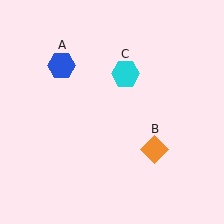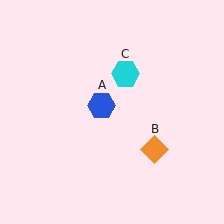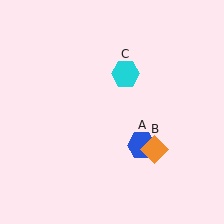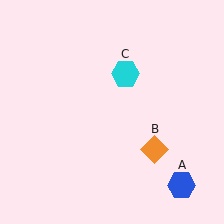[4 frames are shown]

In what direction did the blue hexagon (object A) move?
The blue hexagon (object A) moved down and to the right.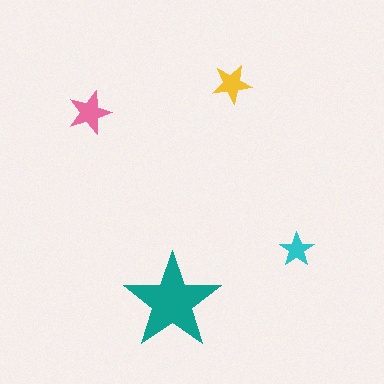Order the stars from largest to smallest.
the teal one, the pink one, the yellow one, the cyan one.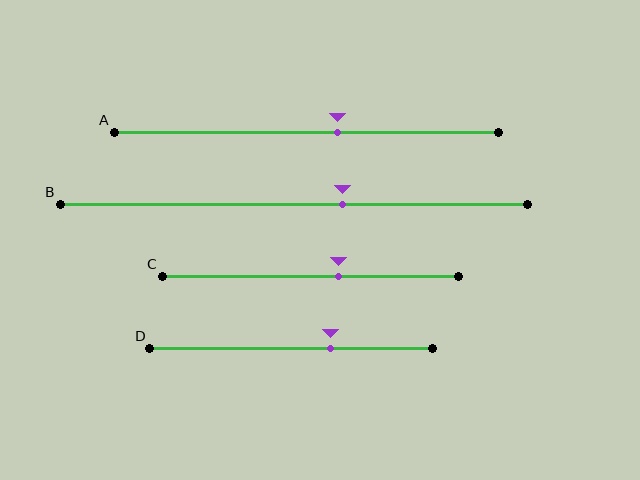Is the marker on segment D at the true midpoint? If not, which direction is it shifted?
No, the marker on segment D is shifted to the right by about 14% of the segment length.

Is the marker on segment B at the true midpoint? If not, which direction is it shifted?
No, the marker on segment B is shifted to the right by about 10% of the segment length.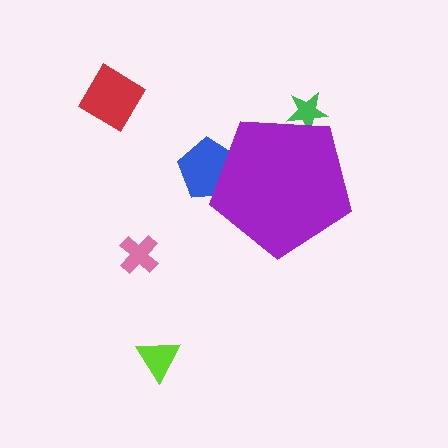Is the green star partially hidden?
Yes, the green star is partially hidden behind the purple pentagon.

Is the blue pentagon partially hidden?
Yes, the blue pentagon is partially hidden behind the purple pentagon.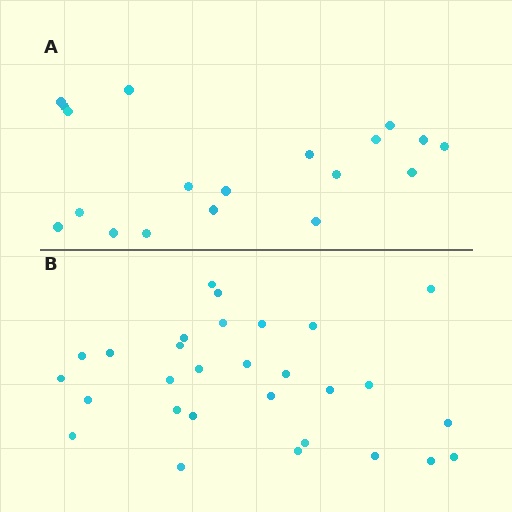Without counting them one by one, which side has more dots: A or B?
Region B (the bottom region) has more dots.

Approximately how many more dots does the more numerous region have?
Region B has roughly 10 or so more dots than region A.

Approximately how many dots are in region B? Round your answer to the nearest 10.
About 30 dots. (The exact count is 29, which rounds to 30.)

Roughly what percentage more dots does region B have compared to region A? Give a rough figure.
About 55% more.